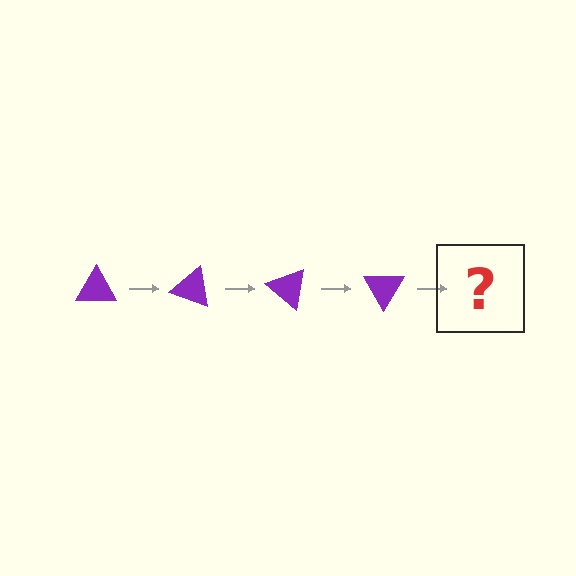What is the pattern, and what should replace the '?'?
The pattern is that the triangle rotates 20 degrees each step. The '?' should be a purple triangle rotated 80 degrees.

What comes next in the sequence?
The next element should be a purple triangle rotated 80 degrees.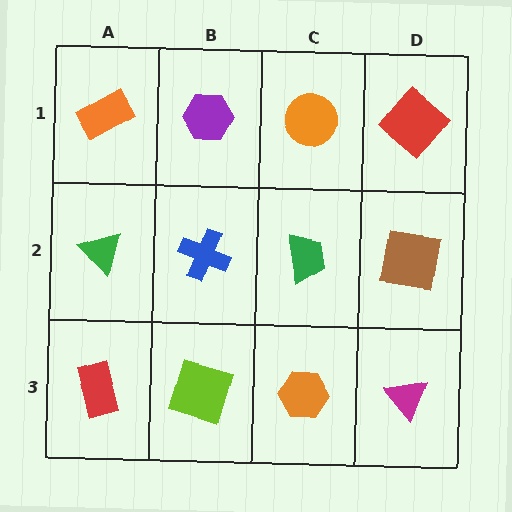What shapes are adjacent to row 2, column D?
A red diamond (row 1, column D), a magenta triangle (row 3, column D), a green trapezoid (row 2, column C).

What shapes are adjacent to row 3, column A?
A green triangle (row 2, column A), a lime square (row 3, column B).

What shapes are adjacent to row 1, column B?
A blue cross (row 2, column B), an orange rectangle (row 1, column A), an orange circle (row 1, column C).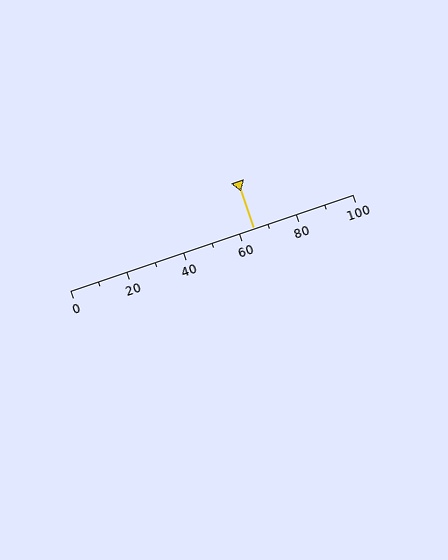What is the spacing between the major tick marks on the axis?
The major ticks are spaced 20 apart.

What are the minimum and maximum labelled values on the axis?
The axis runs from 0 to 100.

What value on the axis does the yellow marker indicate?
The marker indicates approximately 65.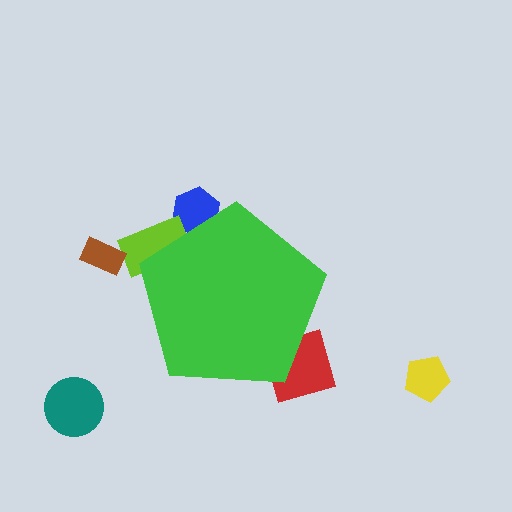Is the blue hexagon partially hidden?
Yes, the blue hexagon is partially hidden behind the green pentagon.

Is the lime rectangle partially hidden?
Yes, the lime rectangle is partially hidden behind the green pentagon.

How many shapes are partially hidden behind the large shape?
3 shapes are partially hidden.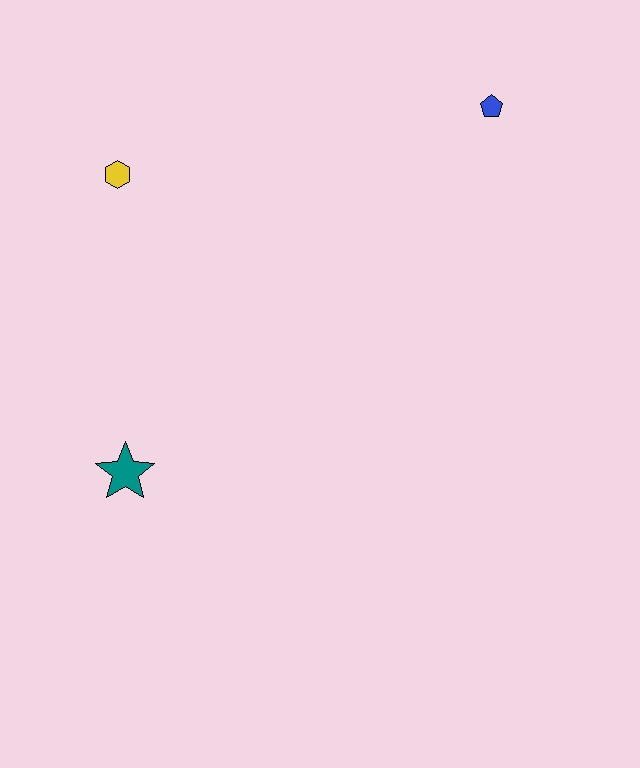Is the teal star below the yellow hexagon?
Yes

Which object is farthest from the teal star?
The blue pentagon is farthest from the teal star.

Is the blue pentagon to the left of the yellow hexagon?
No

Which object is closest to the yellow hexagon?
The teal star is closest to the yellow hexagon.